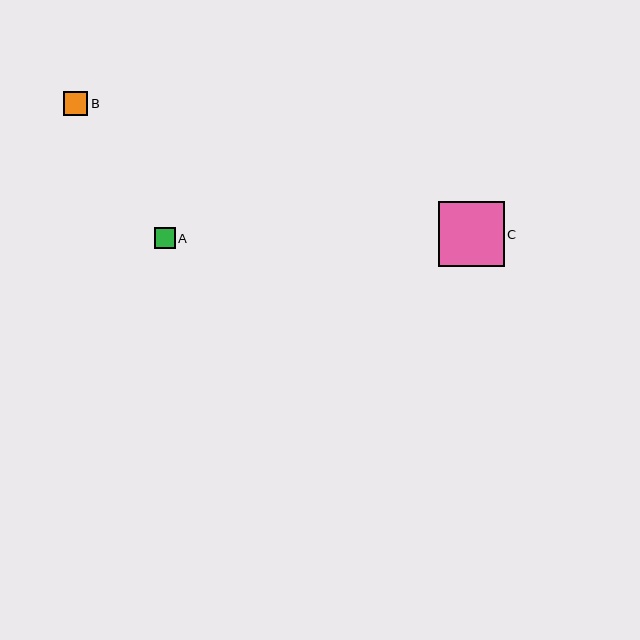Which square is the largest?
Square C is the largest with a size of approximately 66 pixels.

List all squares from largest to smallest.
From largest to smallest: C, B, A.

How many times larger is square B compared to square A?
Square B is approximately 1.2 times the size of square A.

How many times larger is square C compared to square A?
Square C is approximately 3.1 times the size of square A.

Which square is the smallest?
Square A is the smallest with a size of approximately 21 pixels.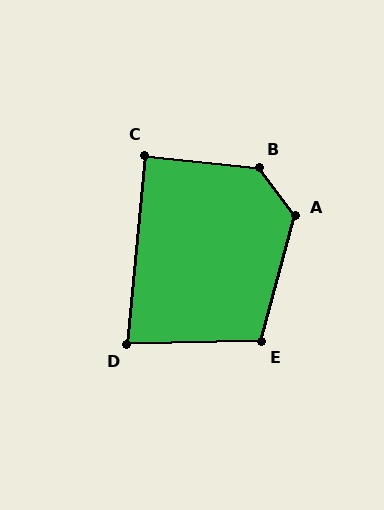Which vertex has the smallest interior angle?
D, at approximately 83 degrees.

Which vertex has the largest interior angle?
B, at approximately 133 degrees.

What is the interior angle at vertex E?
Approximately 106 degrees (obtuse).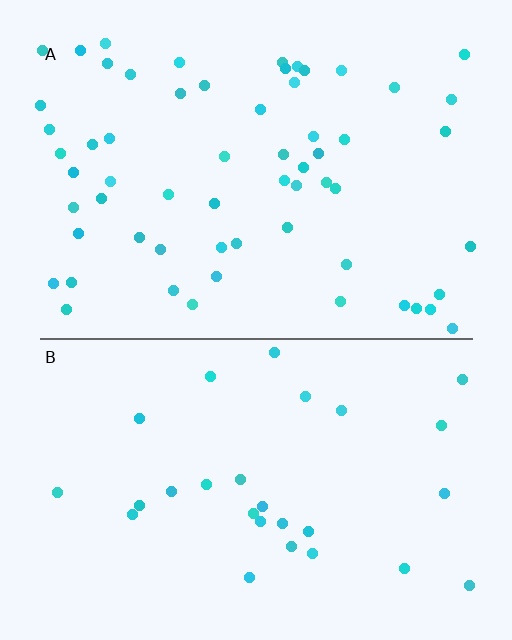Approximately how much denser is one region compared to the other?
Approximately 2.2× — region A over region B.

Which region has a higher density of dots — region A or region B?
A (the top).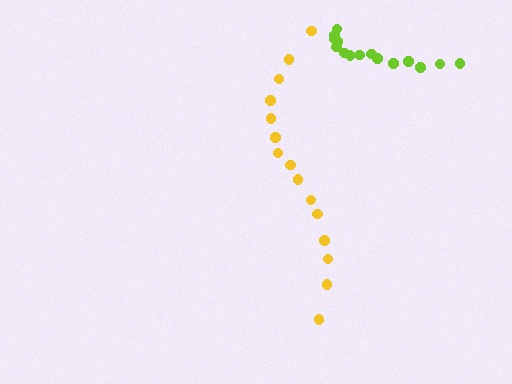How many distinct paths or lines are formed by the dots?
There are 2 distinct paths.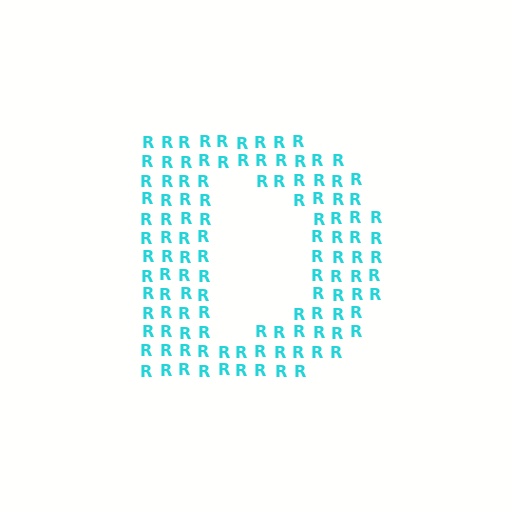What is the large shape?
The large shape is the letter D.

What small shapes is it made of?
It is made of small letter R's.